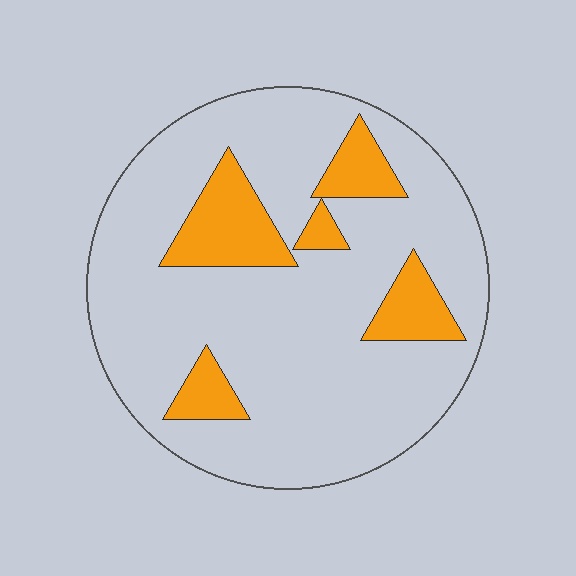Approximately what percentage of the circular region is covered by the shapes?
Approximately 20%.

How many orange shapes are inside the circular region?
5.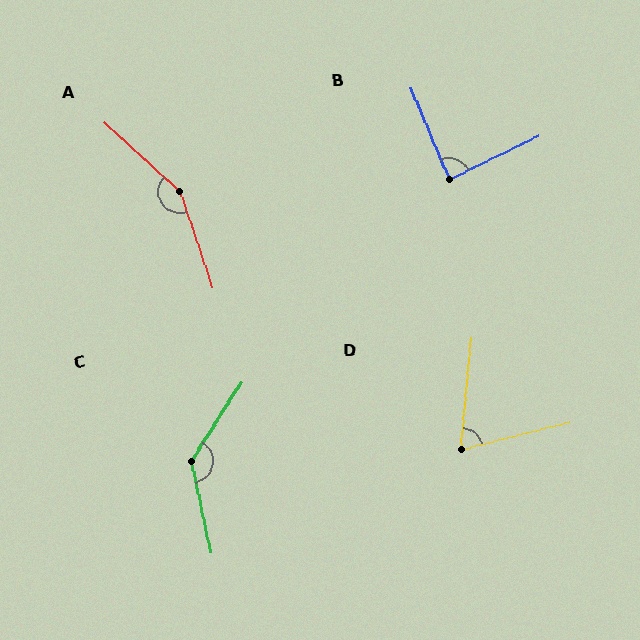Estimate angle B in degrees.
Approximately 87 degrees.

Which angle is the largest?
A, at approximately 151 degrees.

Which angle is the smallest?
D, at approximately 70 degrees.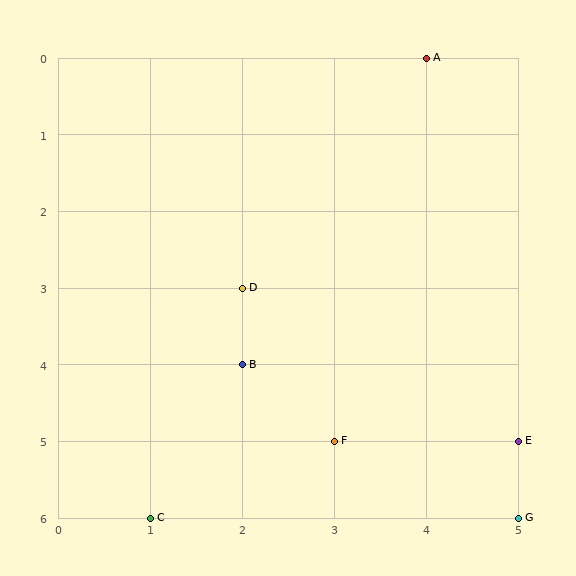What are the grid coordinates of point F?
Point F is at grid coordinates (3, 5).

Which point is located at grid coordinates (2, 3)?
Point D is at (2, 3).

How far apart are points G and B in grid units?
Points G and B are 3 columns and 2 rows apart (about 3.6 grid units diagonally).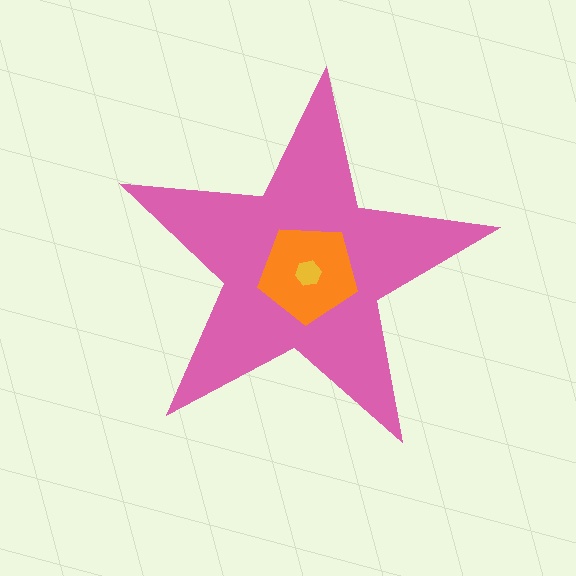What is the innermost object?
The yellow hexagon.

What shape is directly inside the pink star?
The orange pentagon.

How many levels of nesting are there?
3.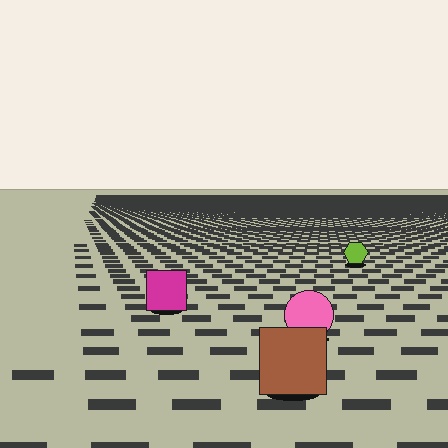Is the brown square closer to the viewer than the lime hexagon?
Yes. The brown square is closer — you can tell from the texture gradient: the ground texture is coarser near it.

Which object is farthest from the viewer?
The lime hexagon is farthest from the viewer. It appears smaller and the ground texture around it is denser.